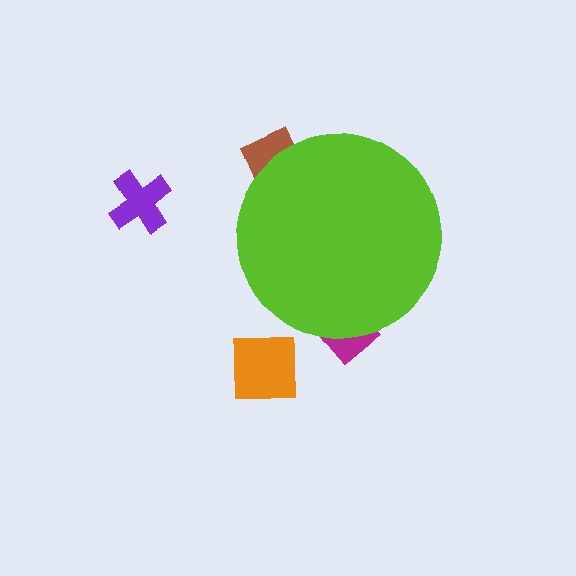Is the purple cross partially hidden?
No, the purple cross is fully visible.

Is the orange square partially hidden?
No, the orange square is fully visible.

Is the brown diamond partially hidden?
Yes, the brown diamond is partially hidden behind the lime circle.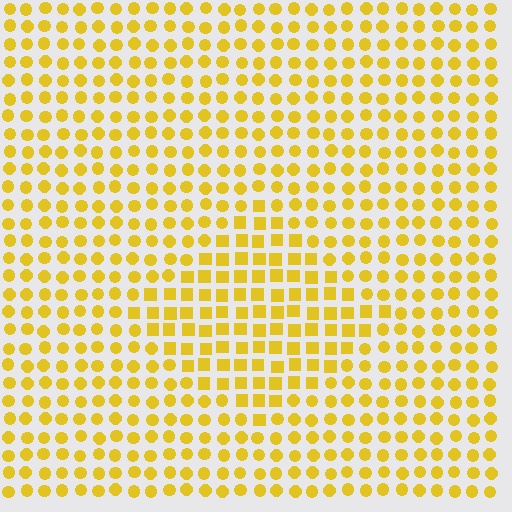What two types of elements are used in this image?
The image uses squares inside the diamond region and circles outside it.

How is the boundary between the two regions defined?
The boundary is defined by a change in element shape: squares inside vs. circles outside. All elements share the same color and spacing.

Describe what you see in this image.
The image is filled with small yellow elements arranged in a uniform grid. A diamond-shaped region contains squares, while the surrounding area contains circles. The boundary is defined purely by the change in element shape.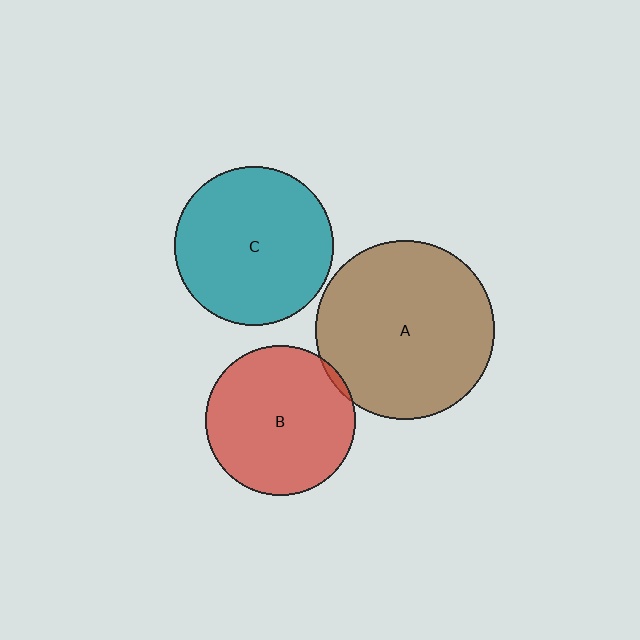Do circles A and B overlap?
Yes.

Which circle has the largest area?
Circle A (brown).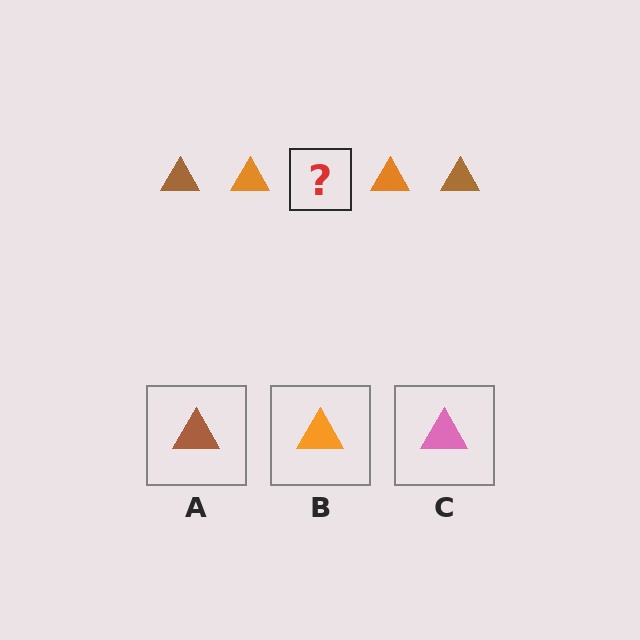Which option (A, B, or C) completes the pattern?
A.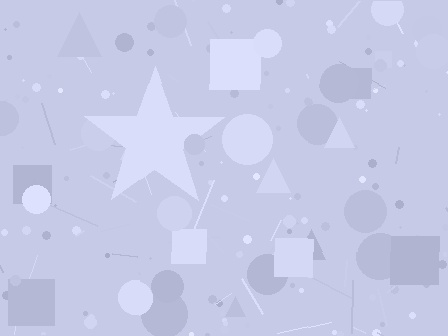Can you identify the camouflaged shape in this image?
The camouflaged shape is a star.